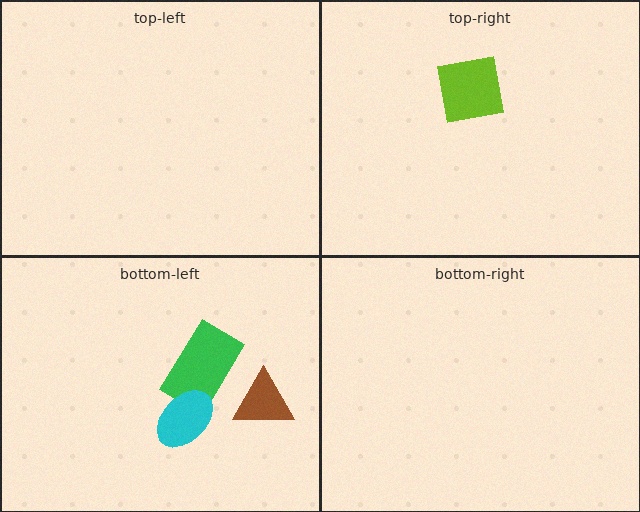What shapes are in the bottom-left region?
The green rectangle, the cyan ellipse, the brown triangle.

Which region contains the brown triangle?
The bottom-left region.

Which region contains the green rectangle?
The bottom-left region.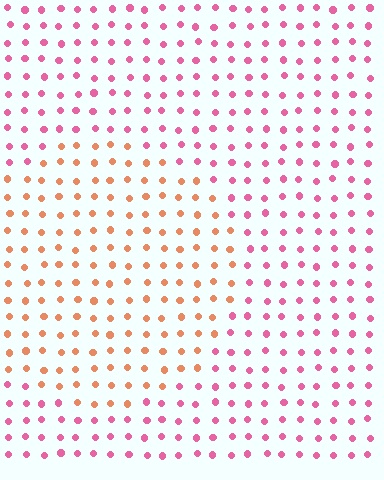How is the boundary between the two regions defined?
The boundary is defined purely by a slight shift in hue (about 47 degrees). Spacing, size, and orientation are identical on both sides.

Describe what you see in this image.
The image is filled with small pink elements in a uniform arrangement. A circle-shaped region is visible where the elements are tinted to a slightly different hue, forming a subtle color boundary.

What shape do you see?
I see a circle.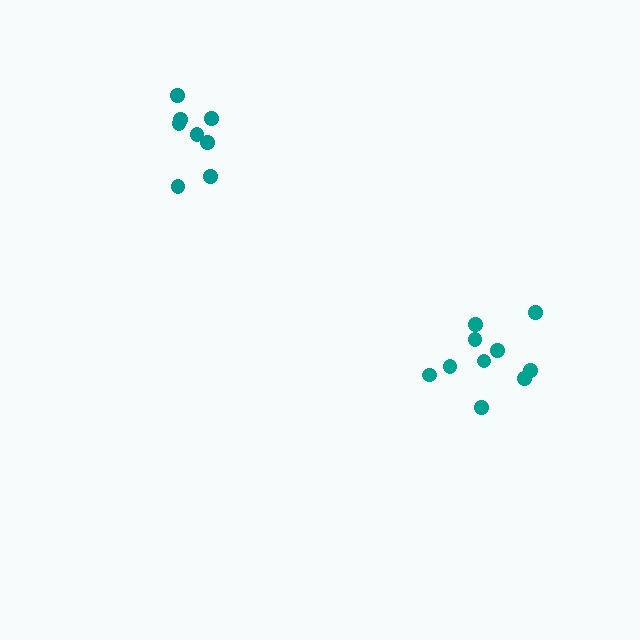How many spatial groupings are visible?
There are 2 spatial groupings.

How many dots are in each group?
Group 1: 10 dots, Group 2: 8 dots (18 total).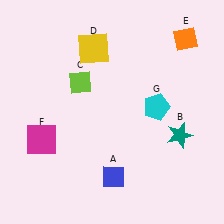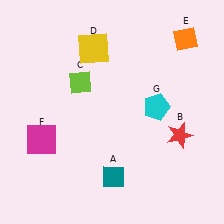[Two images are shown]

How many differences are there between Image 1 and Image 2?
There are 2 differences between the two images.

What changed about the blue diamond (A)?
In Image 1, A is blue. In Image 2, it changed to teal.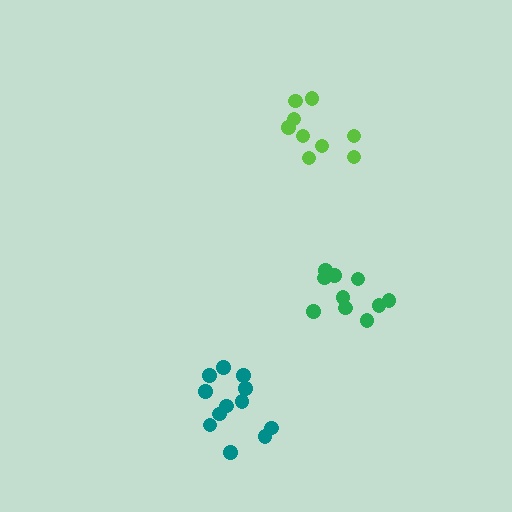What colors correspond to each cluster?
The clusters are colored: lime, green, teal.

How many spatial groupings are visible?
There are 3 spatial groupings.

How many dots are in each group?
Group 1: 9 dots, Group 2: 10 dots, Group 3: 12 dots (31 total).